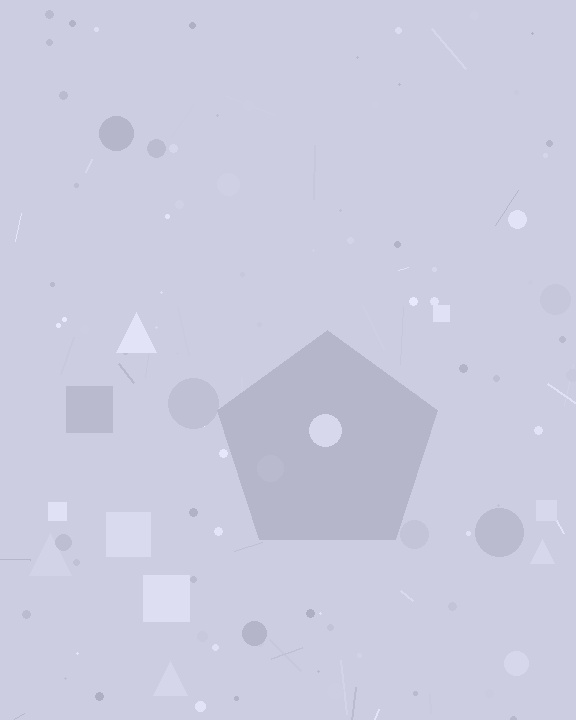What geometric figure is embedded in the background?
A pentagon is embedded in the background.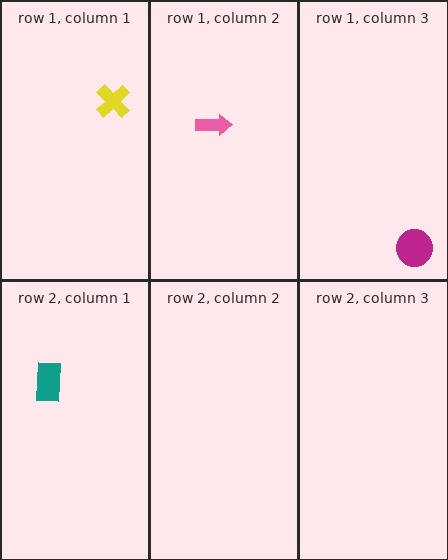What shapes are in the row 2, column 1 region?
The teal rectangle.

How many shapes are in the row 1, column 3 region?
1.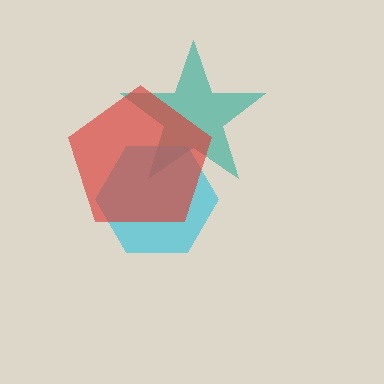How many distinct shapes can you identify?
There are 3 distinct shapes: a teal star, a cyan hexagon, a red pentagon.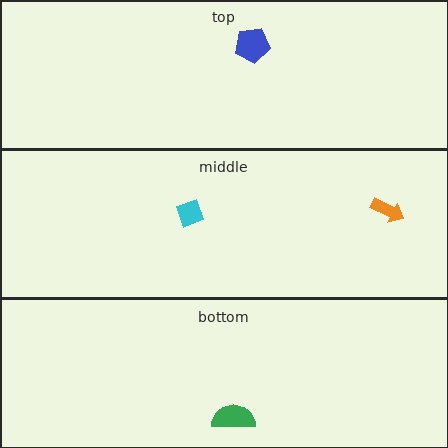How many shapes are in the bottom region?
1.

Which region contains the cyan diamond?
The middle region.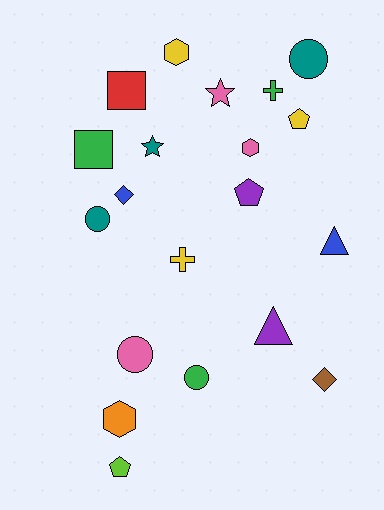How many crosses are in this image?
There are 2 crosses.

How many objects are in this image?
There are 20 objects.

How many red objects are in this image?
There is 1 red object.